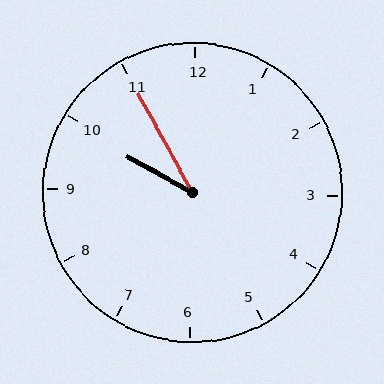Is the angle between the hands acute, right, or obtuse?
It is acute.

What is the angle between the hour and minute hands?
Approximately 32 degrees.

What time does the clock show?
9:55.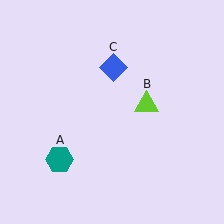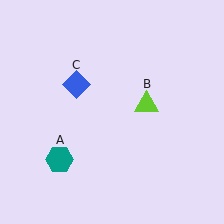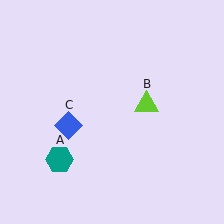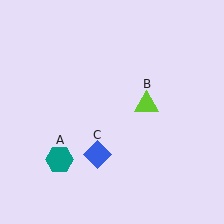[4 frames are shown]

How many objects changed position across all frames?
1 object changed position: blue diamond (object C).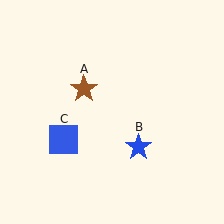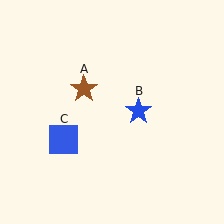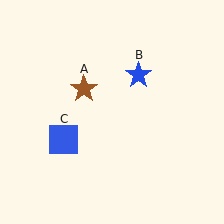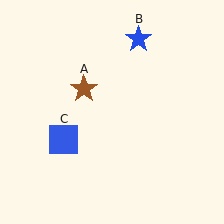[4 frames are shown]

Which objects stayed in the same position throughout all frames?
Brown star (object A) and blue square (object C) remained stationary.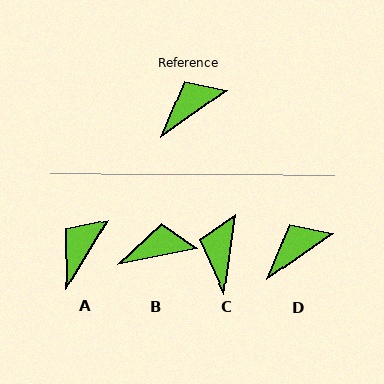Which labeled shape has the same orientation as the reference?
D.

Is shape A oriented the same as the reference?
No, it is off by about 23 degrees.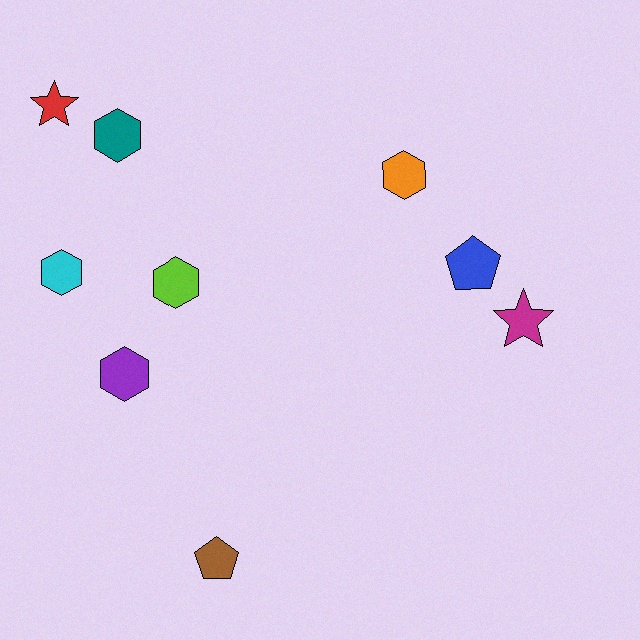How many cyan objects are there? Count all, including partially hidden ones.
There is 1 cyan object.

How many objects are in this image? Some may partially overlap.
There are 9 objects.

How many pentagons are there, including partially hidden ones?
There are 2 pentagons.